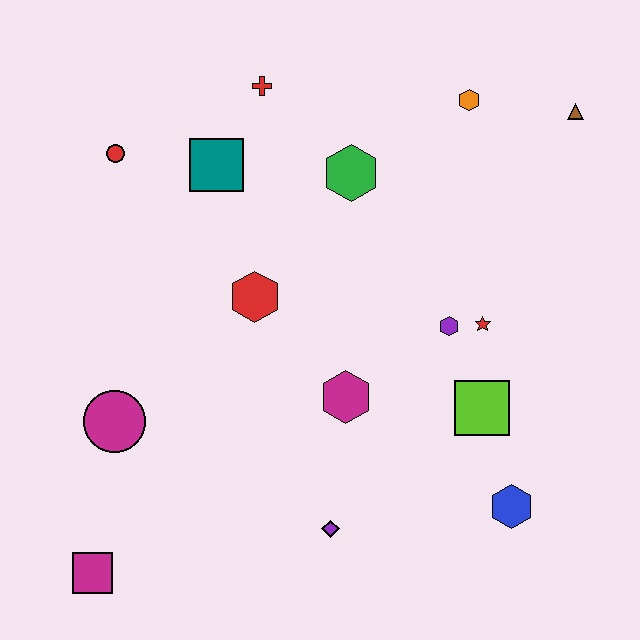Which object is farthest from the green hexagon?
The magenta square is farthest from the green hexagon.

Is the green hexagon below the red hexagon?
No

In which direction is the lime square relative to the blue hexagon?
The lime square is above the blue hexagon.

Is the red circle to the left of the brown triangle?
Yes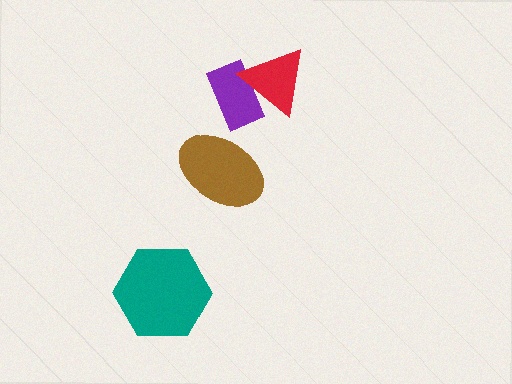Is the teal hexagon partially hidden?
No, no other shape covers it.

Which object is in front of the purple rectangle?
The red triangle is in front of the purple rectangle.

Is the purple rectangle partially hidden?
Yes, it is partially covered by another shape.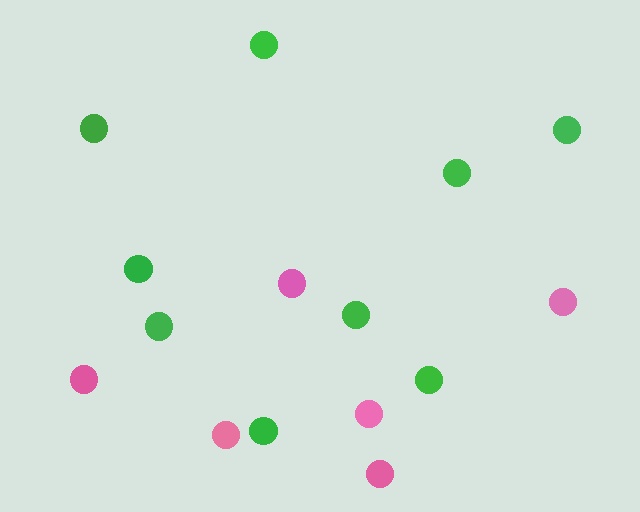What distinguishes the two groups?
There are 2 groups: one group of green circles (9) and one group of pink circles (6).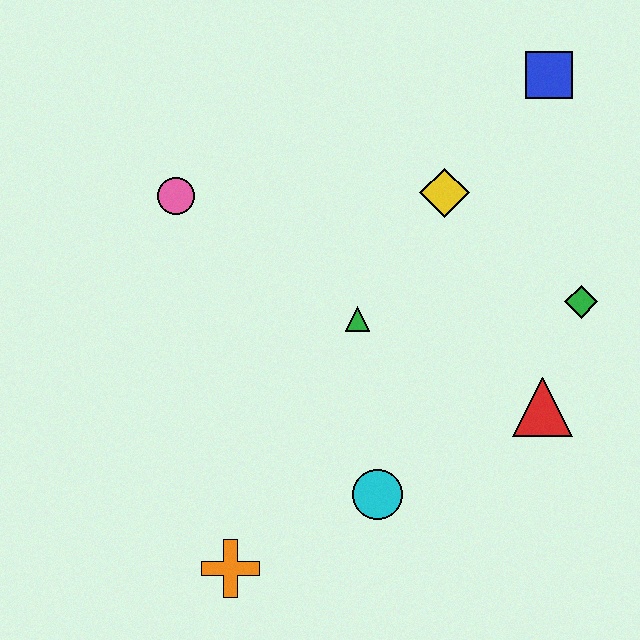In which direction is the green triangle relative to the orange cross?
The green triangle is above the orange cross.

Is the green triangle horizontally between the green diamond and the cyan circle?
No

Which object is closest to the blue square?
The yellow diamond is closest to the blue square.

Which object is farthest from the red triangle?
The pink circle is farthest from the red triangle.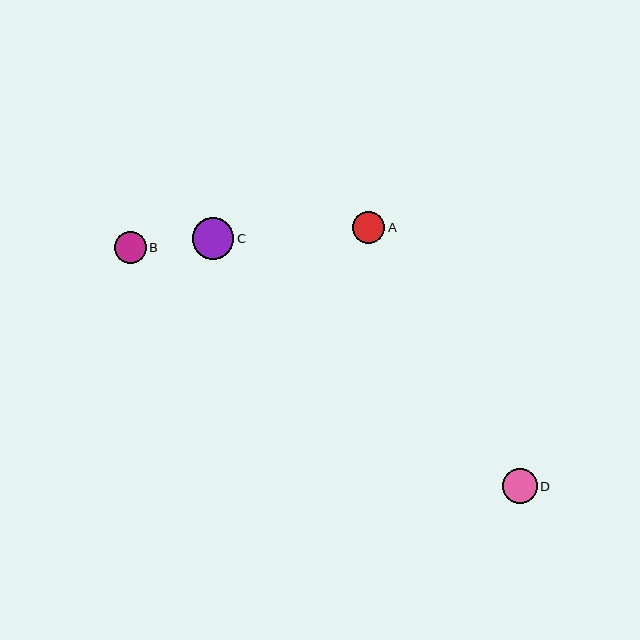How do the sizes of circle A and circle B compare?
Circle A and circle B are approximately the same size.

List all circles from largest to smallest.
From largest to smallest: C, D, A, B.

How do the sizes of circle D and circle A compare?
Circle D and circle A are approximately the same size.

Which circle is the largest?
Circle C is the largest with a size of approximately 42 pixels.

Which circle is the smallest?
Circle B is the smallest with a size of approximately 32 pixels.